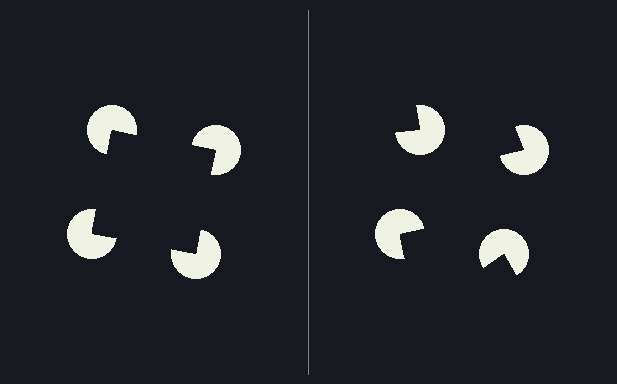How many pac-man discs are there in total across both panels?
8 — 4 on each side.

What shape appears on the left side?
An illusory square.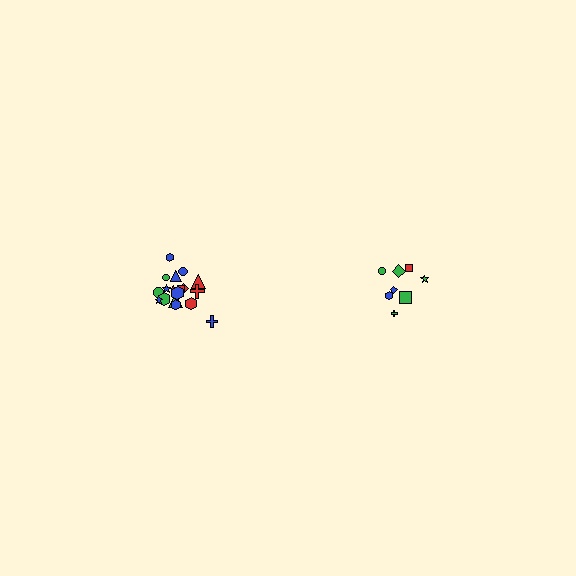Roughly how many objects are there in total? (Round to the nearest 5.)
Roughly 25 objects in total.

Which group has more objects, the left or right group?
The left group.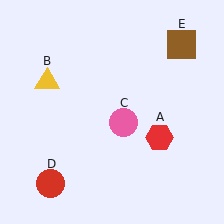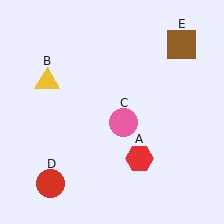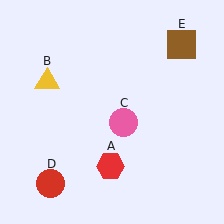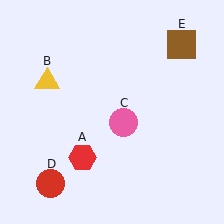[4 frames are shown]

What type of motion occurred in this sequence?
The red hexagon (object A) rotated clockwise around the center of the scene.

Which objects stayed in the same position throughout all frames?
Yellow triangle (object B) and pink circle (object C) and red circle (object D) and brown square (object E) remained stationary.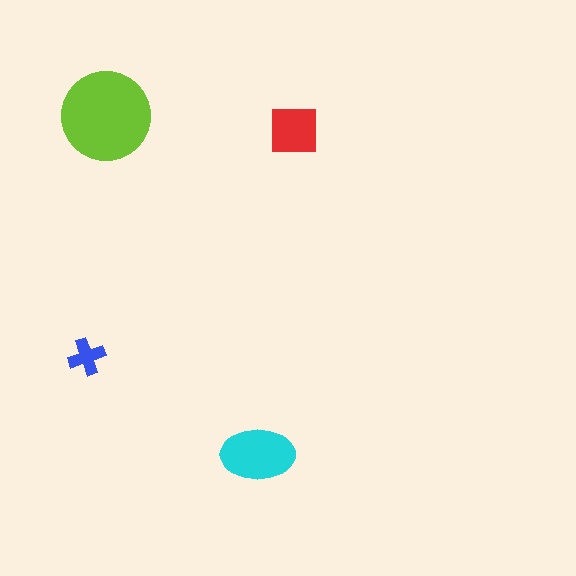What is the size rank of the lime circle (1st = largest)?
1st.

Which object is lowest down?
The cyan ellipse is bottommost.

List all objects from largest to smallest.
The lime circle, the cyan ellipse, the red square, the blue cross.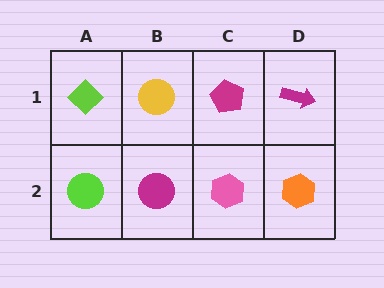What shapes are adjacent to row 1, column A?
A lime circle (row 2, column A), a yellow circle (row 1, column B).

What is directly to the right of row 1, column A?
A yellow circle.